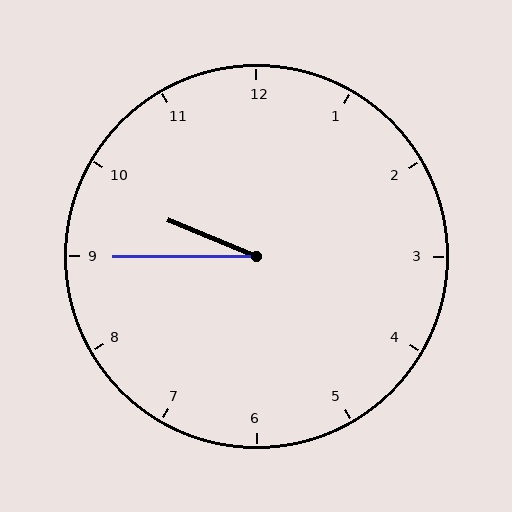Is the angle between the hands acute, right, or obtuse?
It is acute.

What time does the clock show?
9:45.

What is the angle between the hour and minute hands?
Approximately 22 degrees.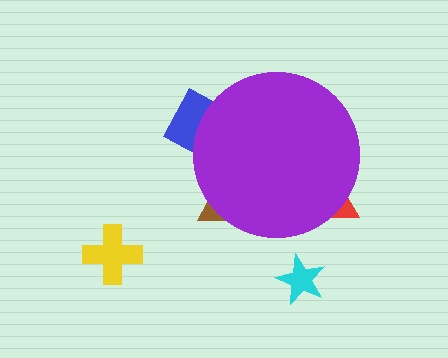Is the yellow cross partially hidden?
No, the yellow cross is fully visible.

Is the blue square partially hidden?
Yes, the blue square is partially hidden behind the purple circle.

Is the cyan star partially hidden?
No, the cyan star is fully visible.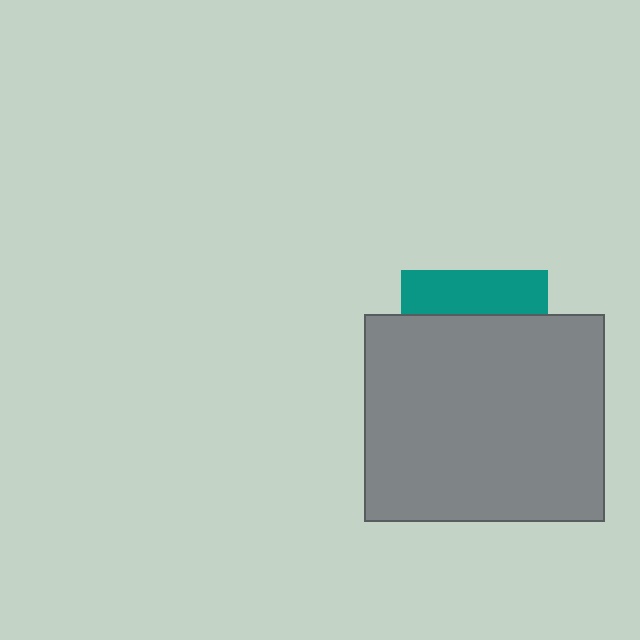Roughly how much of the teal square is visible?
A small part of it is visible (roughly 30%).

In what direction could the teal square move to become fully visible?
The teal square could move up. That would shift it out from behind the gray rectangle entirely.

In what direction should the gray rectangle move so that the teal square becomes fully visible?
The gray rectangle should move down. That is the shortest direction to clear the overlap and leave the teal square fully visible.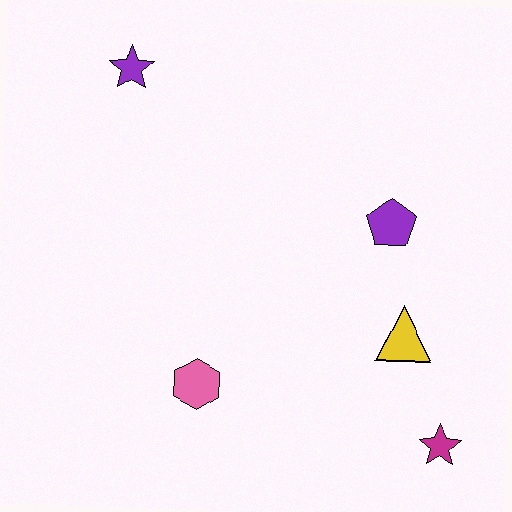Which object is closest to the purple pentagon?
The yellow triangle is closest to the purple pentagon.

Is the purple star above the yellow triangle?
Yes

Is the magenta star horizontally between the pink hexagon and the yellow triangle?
No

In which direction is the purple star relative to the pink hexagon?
The purple star is above the pink hexagon.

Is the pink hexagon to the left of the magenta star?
Yes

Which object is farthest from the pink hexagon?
The purple star is farthest from the pink hexagon.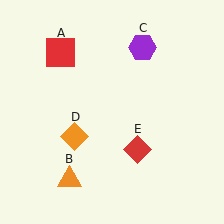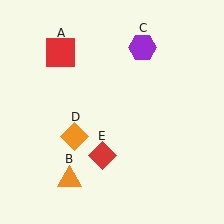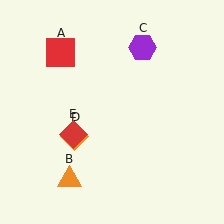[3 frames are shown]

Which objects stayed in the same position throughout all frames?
Red square (object A) and orange triangle (object B) and purple hexagon (object C) and orange diamond (object D) remained stationary.